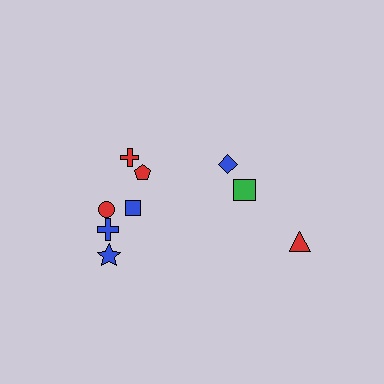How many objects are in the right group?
There are 3 objects.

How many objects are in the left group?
There are 6 objects.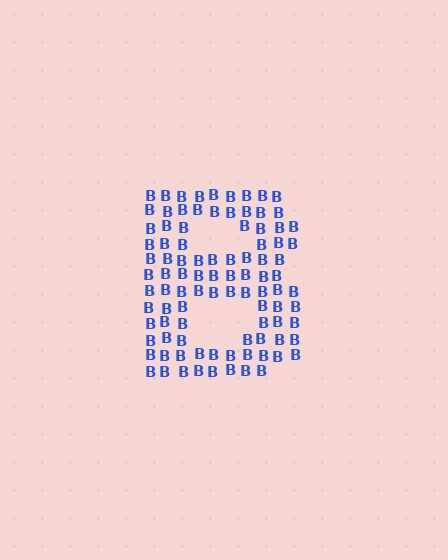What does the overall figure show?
The overall figure shows the letter B.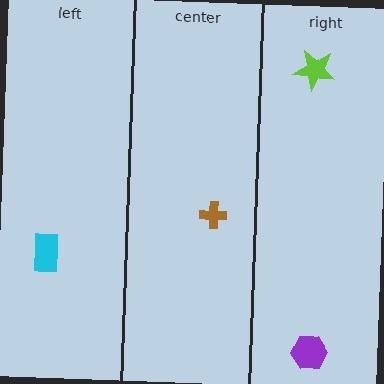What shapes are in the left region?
The cyan rectangle.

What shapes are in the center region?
The brown cross.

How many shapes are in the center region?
1.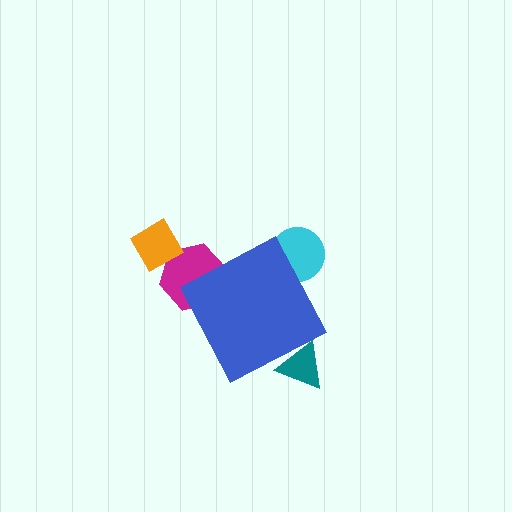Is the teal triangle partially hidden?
Yes, the teal triangle is partially hidden behind the blue diamond.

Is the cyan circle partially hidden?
Yes, the cyan circle is partially hidden behind the blue diamond.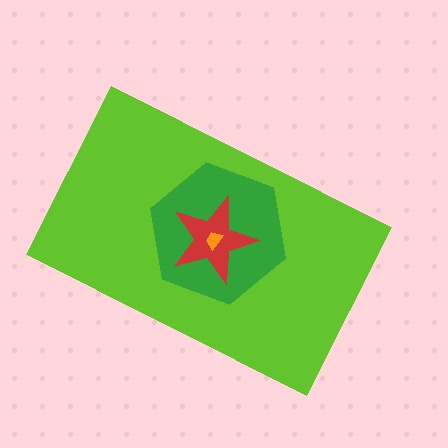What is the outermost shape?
The lime rectangle.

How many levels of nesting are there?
4.